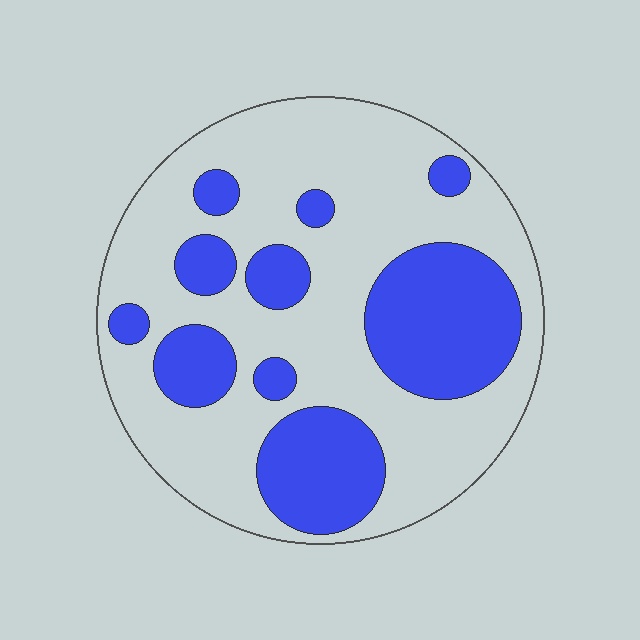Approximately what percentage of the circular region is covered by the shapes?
Approximately 35%.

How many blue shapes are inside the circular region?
10.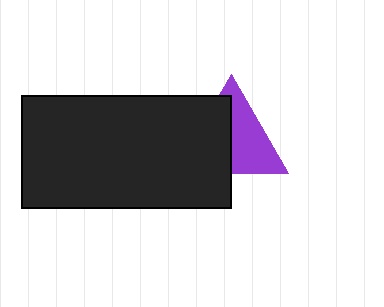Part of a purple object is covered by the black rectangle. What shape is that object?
It is a triangle.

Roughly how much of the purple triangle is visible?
About half of it is visible (roughly 52%).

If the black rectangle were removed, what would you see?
You would see the complete purple triangle.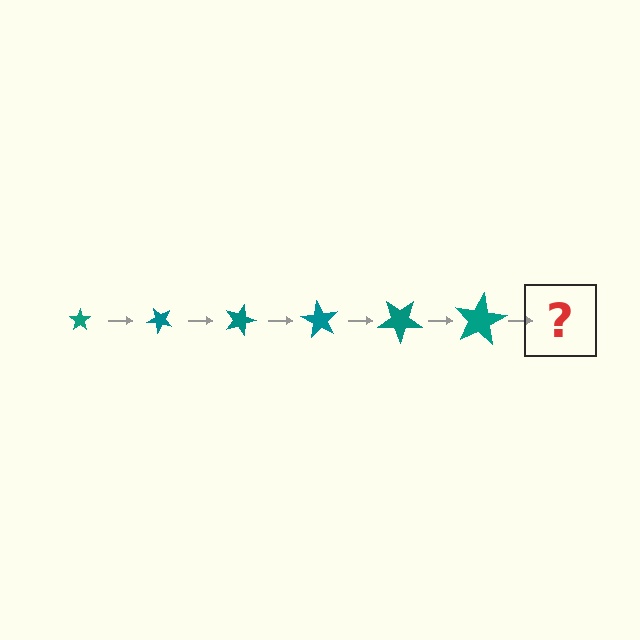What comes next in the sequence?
The next element should be a star, larger than the previous one and rotated 270 degrees from the start.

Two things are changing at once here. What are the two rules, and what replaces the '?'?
The two rules are that the star grows larger each step and it rotates 45 degrees each step. The '?' should be a star, larger than the previous one and rotated 270 degrees from the start.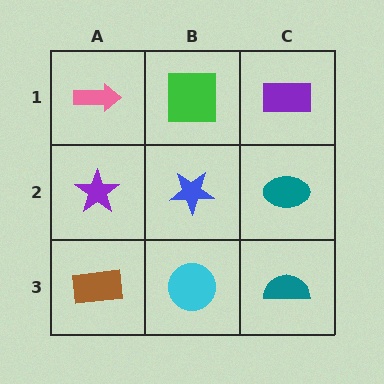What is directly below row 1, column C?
A teal ellipse.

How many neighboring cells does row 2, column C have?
3.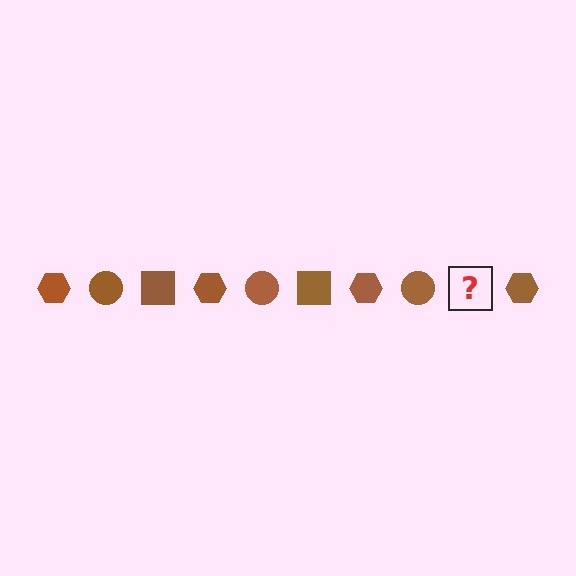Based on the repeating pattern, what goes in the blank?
The blank should be a brown square.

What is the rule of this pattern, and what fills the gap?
The rule is that the pattern cycles through hexagon, circle, square shapes in brown. The gap should be filled with a brown square.